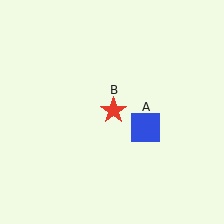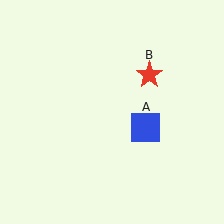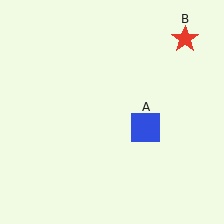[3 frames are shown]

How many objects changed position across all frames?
1 object changed position: red star (object B).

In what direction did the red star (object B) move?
The red star (object B) moved up and to the right.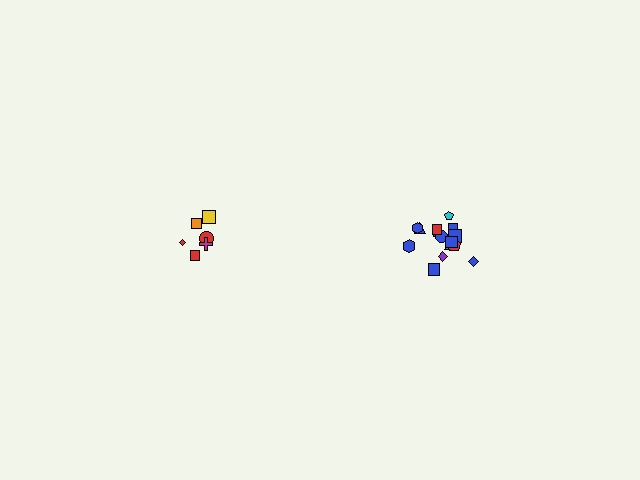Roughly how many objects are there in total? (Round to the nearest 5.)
Roughly 20 objects in total.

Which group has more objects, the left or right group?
The right group.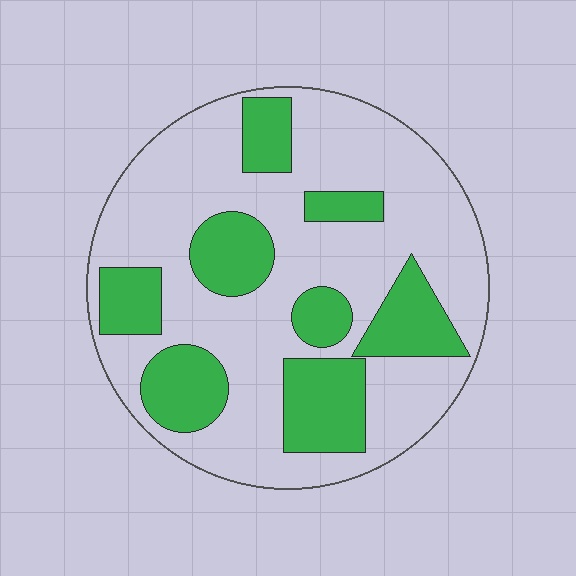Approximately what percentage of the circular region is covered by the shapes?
Approximately 30%.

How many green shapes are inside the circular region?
8.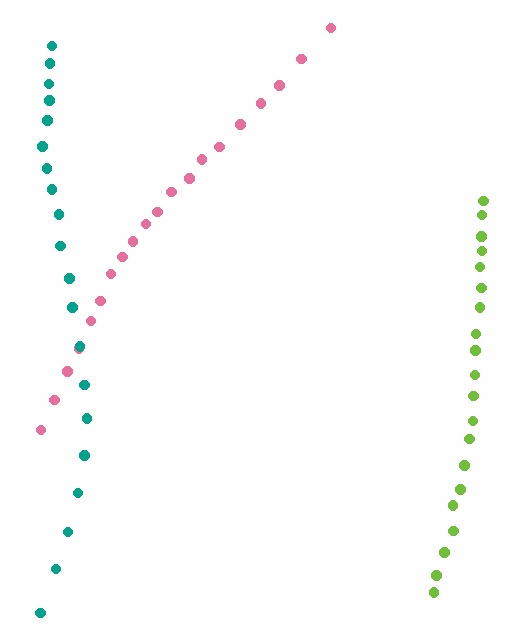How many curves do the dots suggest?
There are 3 distinct paths.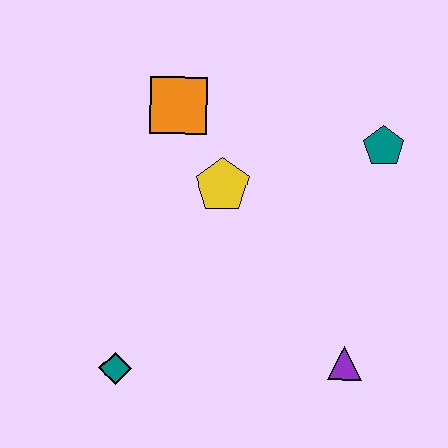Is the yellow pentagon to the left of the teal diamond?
No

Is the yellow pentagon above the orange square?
No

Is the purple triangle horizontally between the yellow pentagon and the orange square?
No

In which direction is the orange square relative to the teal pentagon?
The orange square is to the left of the teal pentagon.